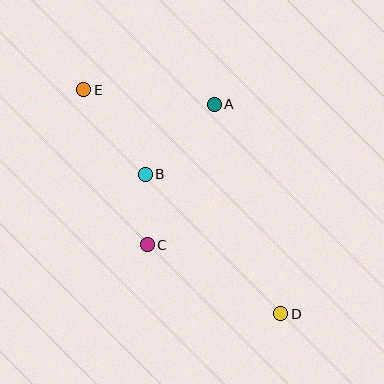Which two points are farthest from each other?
Points D and E are farthest from each other.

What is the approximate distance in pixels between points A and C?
The distance between A and C is approximately 155 pixels.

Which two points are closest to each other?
Points B and C are closest to each other.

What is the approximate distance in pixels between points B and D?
The distance between B and D is approximately 194 pixels.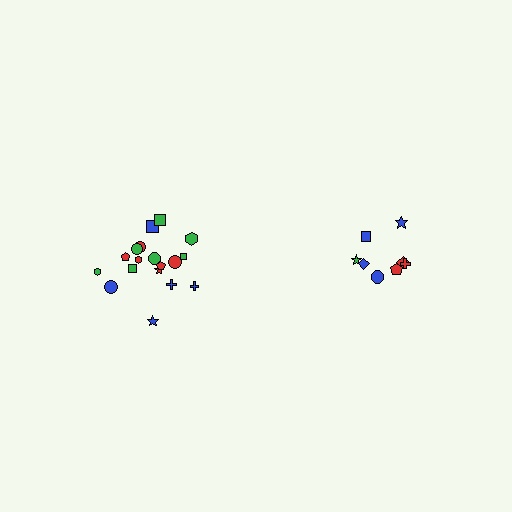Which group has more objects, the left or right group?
The left group.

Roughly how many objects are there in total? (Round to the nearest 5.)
Roughly 25 objects in total.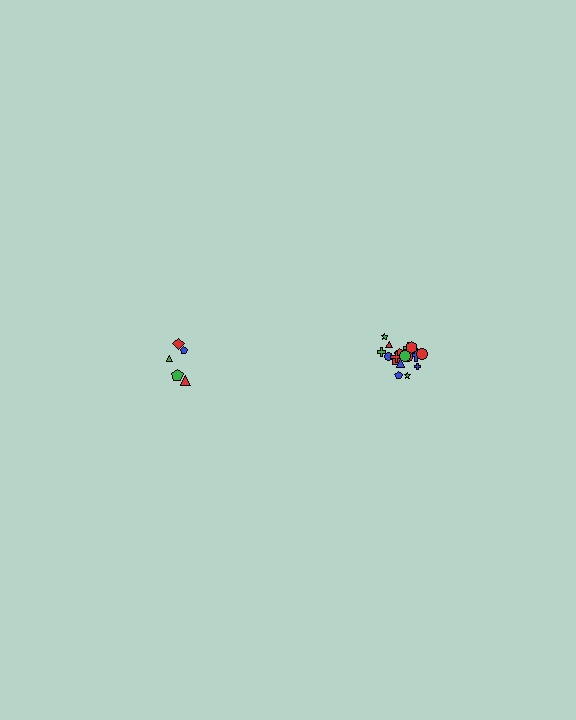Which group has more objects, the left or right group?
The right group.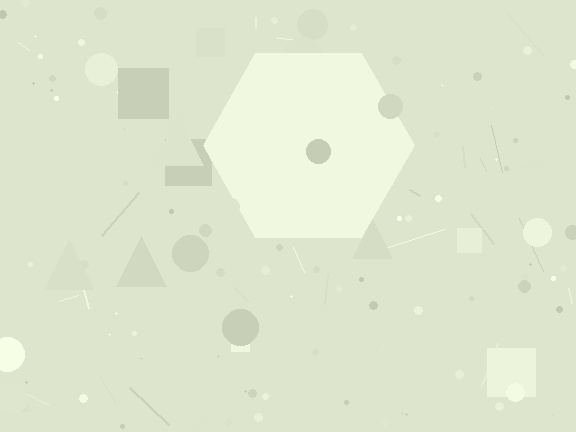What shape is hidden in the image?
A hexagon is hidden in the image.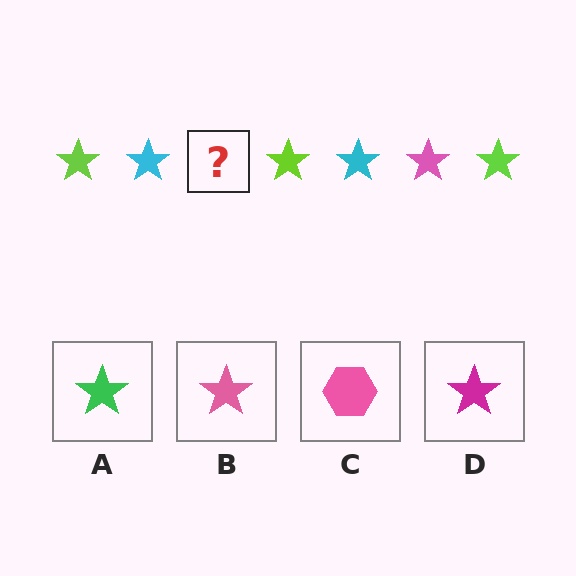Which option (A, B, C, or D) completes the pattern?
B.